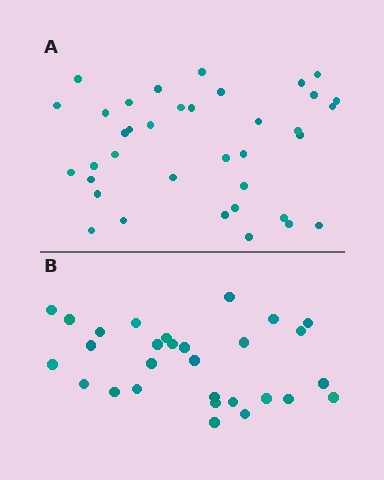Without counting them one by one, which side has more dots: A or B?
Region A (the top region) has more dots.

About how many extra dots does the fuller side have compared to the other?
Region A has roughly 8 or so more dots than region B.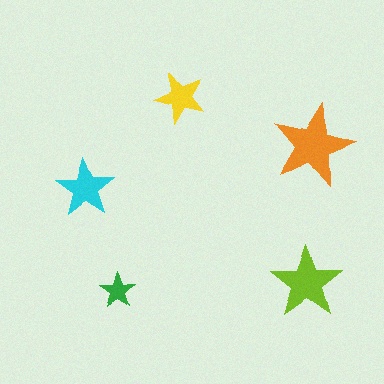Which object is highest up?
The yellow star is topmost.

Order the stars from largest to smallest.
the orange one, the lime one, the cyan one, the yellow one, the green one.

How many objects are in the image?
There are 5 objects in the image.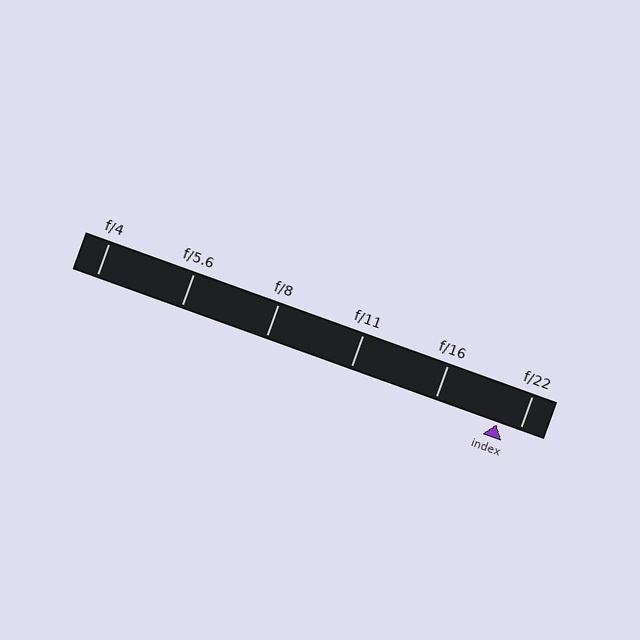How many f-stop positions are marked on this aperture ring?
There are 6 f-stop positions marked.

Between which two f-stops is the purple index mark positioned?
The index mark is between f/16 and f/22.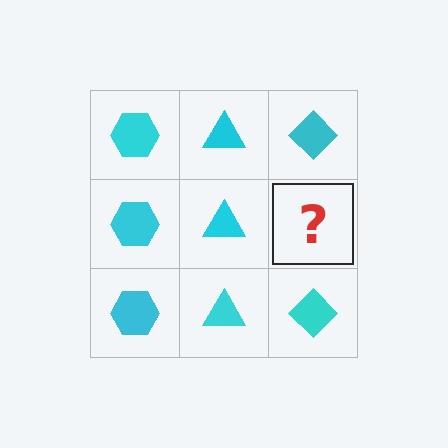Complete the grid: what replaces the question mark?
The question mark should be replaced with a cyan diamond.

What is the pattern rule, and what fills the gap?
The rule is that each column has a consistent shape. The gap should be filled with a cyan diamond.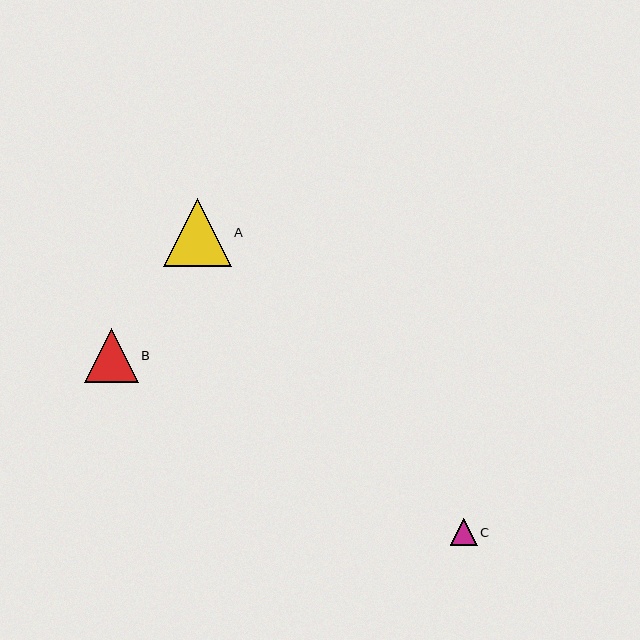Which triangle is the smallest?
Triangle C is the smallest with a size of approximately 27 pixels.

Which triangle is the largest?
Triangle A is the largest with a size of approximately 68 pixels.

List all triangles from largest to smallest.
From largest to smallest: A, B, C.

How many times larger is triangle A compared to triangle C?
Triangle A is approximately 2.5 times the size of triangle C.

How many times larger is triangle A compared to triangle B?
Triangle A is approximately 1.3 times the size of triangle B.